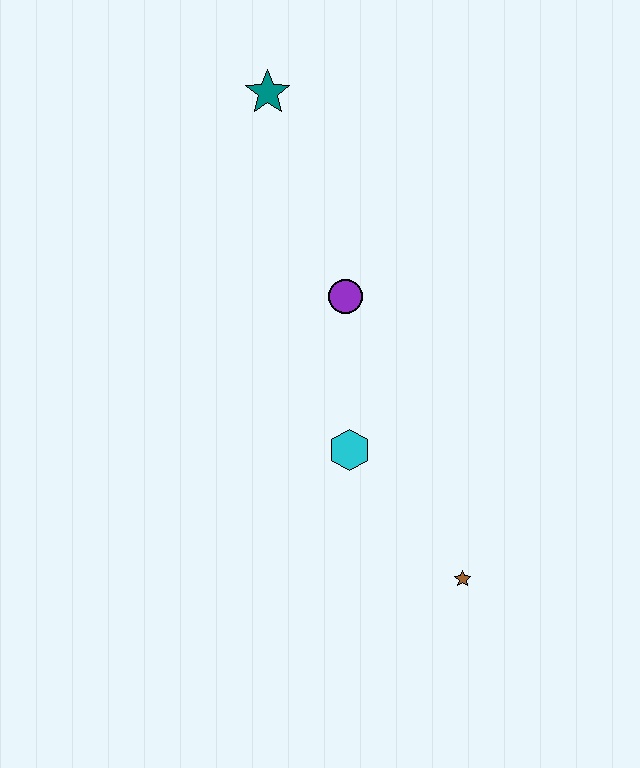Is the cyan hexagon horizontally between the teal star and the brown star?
Yes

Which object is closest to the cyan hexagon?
The purple circle is closest to the cyan hexagon.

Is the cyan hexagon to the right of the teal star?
Yes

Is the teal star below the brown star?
No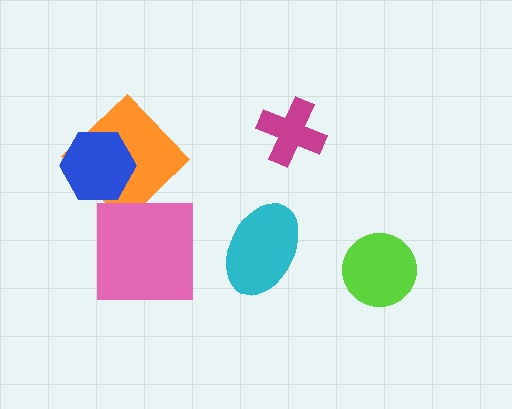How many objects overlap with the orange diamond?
1 object overlaps with the orange diamond.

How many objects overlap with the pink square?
0 objects overlap with the pink square.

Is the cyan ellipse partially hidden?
No, no other shape covers it.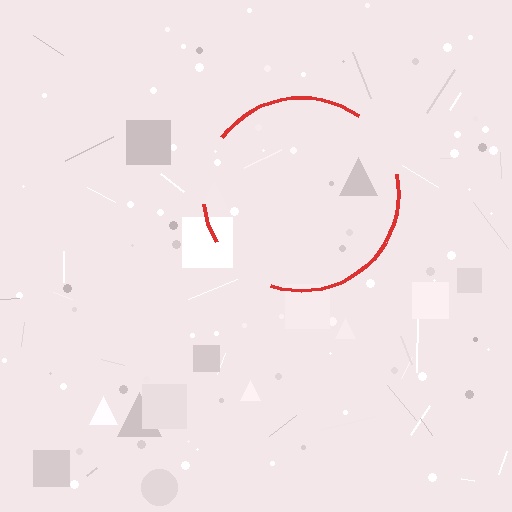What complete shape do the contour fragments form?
The contour fragments form a circle.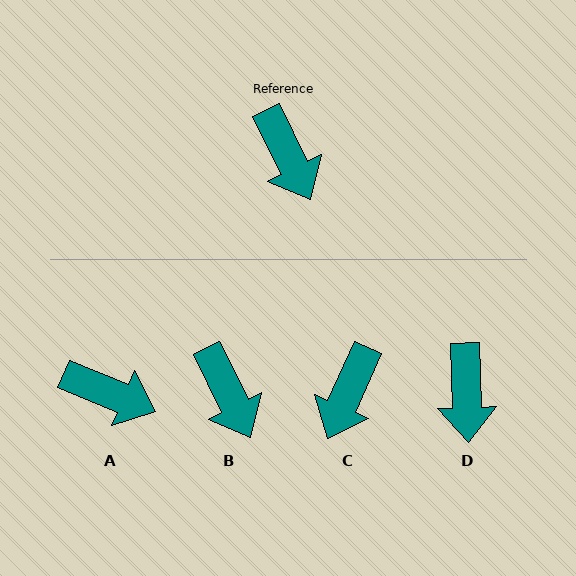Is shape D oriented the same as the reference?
No, it is off by about 25 degrees.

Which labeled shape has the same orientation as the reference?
B.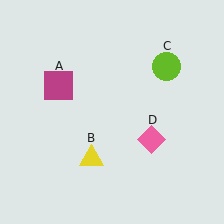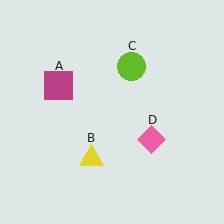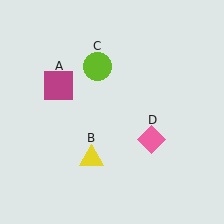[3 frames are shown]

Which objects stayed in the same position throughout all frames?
Magenta square (object A) and yellow triangle (object B) and pink diamond (object D) remained stationary.